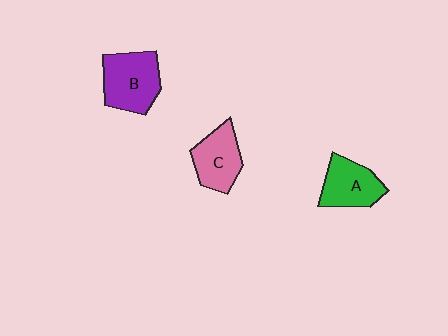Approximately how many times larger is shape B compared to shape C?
Approximately 1.2 times.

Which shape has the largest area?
Shape B (purple).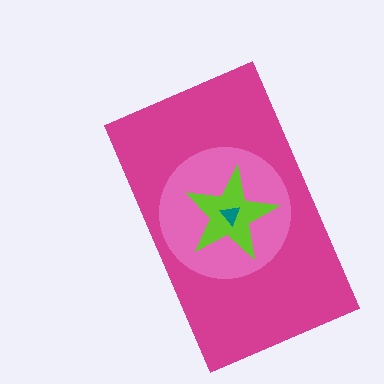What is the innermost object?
The teal triangle.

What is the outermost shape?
The magenta rectangle.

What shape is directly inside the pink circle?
The lime star.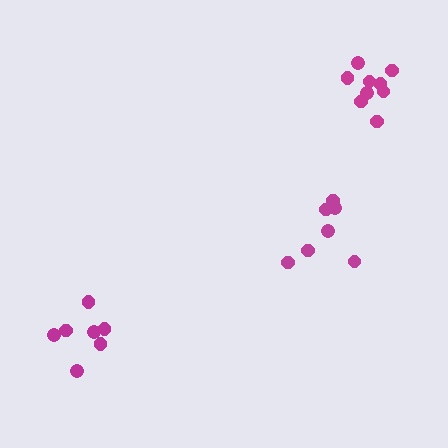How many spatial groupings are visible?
There are 3 spatial groupings.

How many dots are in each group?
Group 1: 7 dots, Group 2: 9 dots, Group 3: 7 dots (23 total).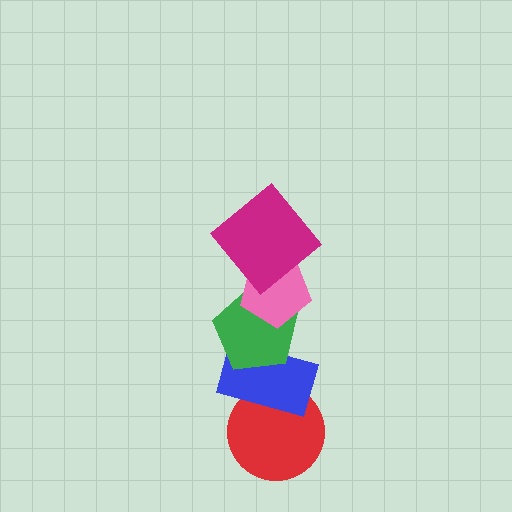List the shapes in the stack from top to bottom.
From top to bottom: the magenta diamond, the pink pentagon, the green pentagon, the blue rectangle, the red circle.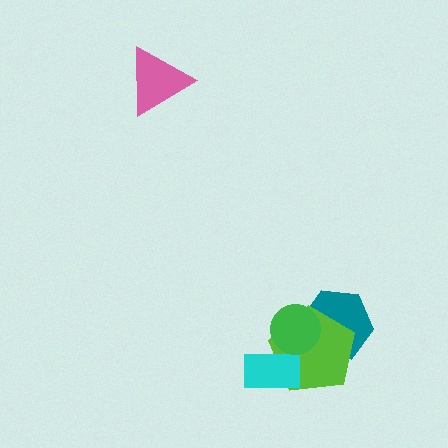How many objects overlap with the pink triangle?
0 objects overlap with the pink triangle.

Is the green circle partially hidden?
No, no other shape covers it.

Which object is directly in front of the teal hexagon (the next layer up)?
The lime pentagon is directly in front of the teal hexagon.